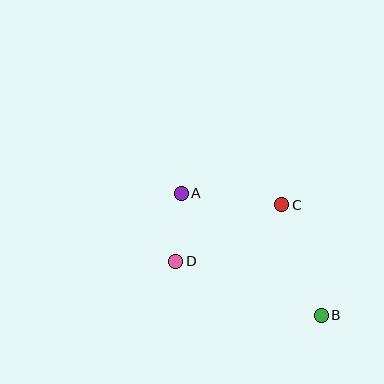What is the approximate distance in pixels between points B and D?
The distance between B and D is approximately 155 pixels.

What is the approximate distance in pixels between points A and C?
The distance between A and C is approximately 101 pixels.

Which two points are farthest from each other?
Points A and B are farthest from each other.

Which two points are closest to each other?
Points A and D are closest to each other.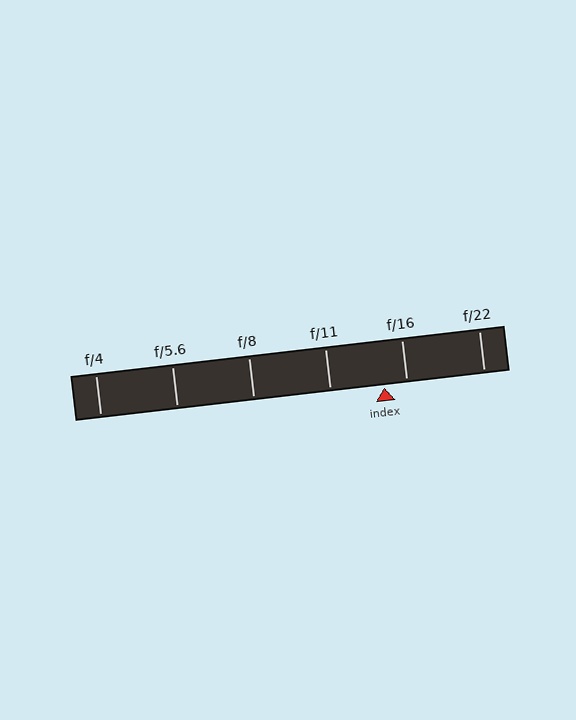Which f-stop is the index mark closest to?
The index mark is closest to f/16.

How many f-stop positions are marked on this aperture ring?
There are 6 f-stop positions marked.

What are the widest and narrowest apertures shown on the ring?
The widest aperture shown is f/4 and the narrowest is f/22.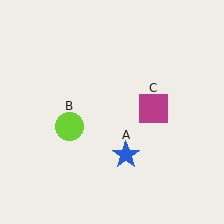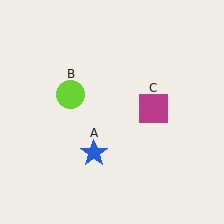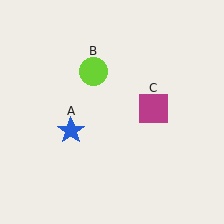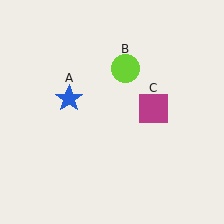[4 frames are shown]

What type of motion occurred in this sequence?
The blue star (object A), lime circle (object B) rotated clockwise around the center of the scene.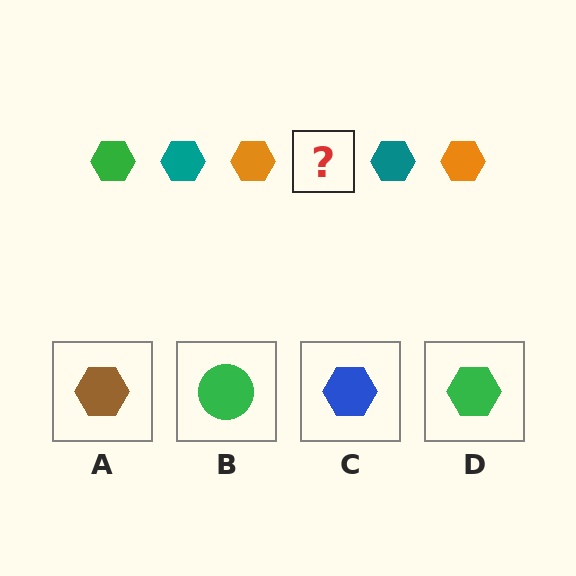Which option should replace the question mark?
Option D.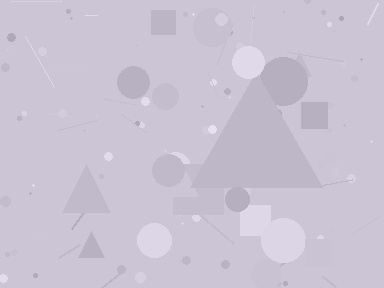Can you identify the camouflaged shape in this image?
The camouflaged shape is a triangle.